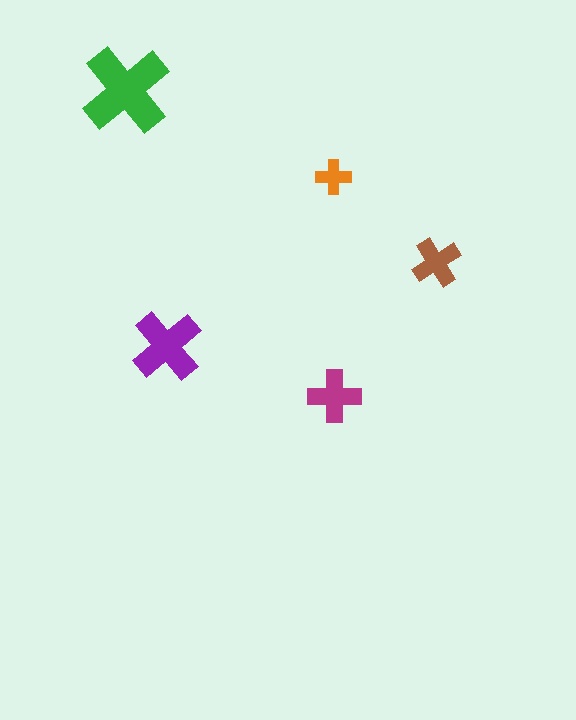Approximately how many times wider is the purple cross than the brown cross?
About 1.5 times wider.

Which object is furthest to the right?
The brown cross is rightmost.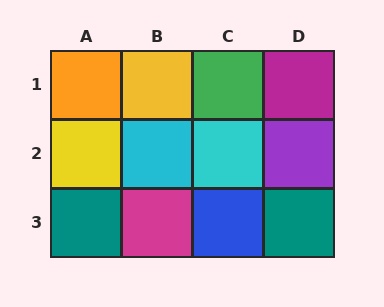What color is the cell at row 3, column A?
Teal.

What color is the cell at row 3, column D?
Teal.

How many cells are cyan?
2 cells are cyan.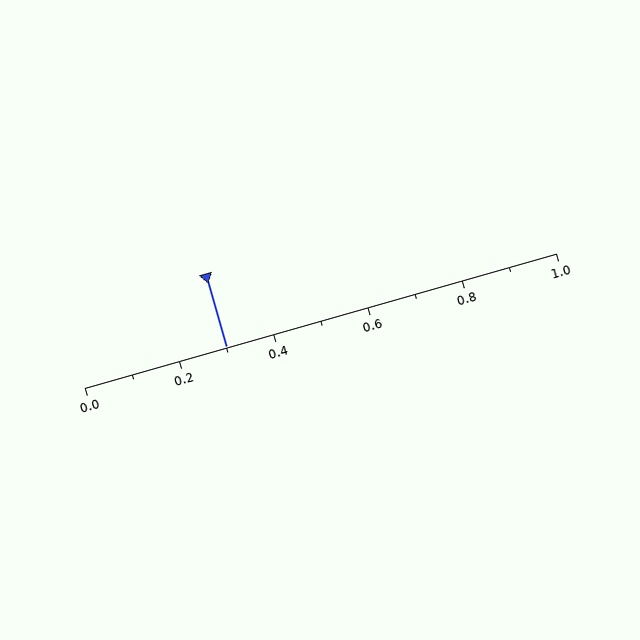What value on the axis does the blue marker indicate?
The marker indicates approximately 0.3.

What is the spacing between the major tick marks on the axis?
The major ticks are spaced 0.2 apart.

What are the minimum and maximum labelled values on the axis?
The axis runs from 0.0 to 1.0.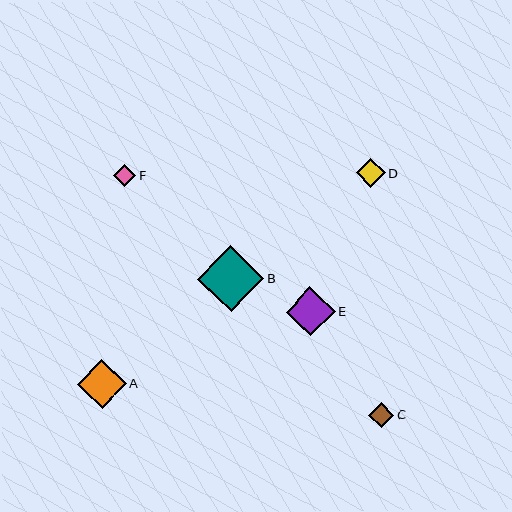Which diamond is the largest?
Diamond B is the largest with a size of approximately 66 pixels.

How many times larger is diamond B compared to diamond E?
Diamond B is approximately 1.4 times the size of diamond E.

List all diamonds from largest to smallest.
From largest to smallest: B, E, A, D, C, F.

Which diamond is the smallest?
Diamond F is the smallest with a size of approximately 22 pixels.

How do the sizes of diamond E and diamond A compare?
Diamond E and diamond A are approximately the same size.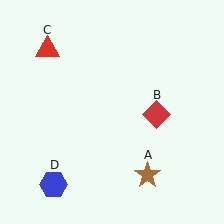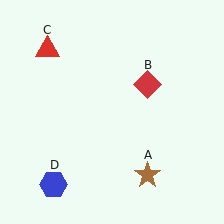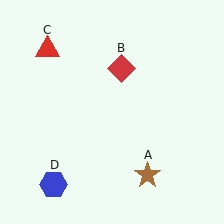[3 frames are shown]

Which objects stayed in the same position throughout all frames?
Brown star (object A) and red triangle (object C) and blue hexagon (object D) remained stationary.